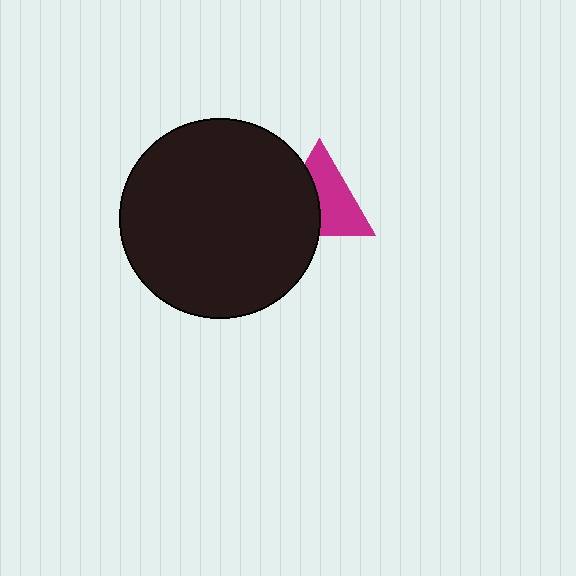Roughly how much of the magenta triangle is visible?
About half of it is visible (roughly 57%).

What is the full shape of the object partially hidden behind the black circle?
The partially hidden object is a magenta triangle.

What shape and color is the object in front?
The object in front is a black circle.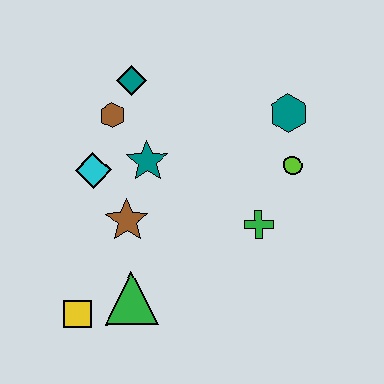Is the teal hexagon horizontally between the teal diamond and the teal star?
No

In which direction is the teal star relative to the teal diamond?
The teal star is below the teal diamond.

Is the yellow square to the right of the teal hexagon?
No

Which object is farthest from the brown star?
The teal hexagon is farthest from the brown star.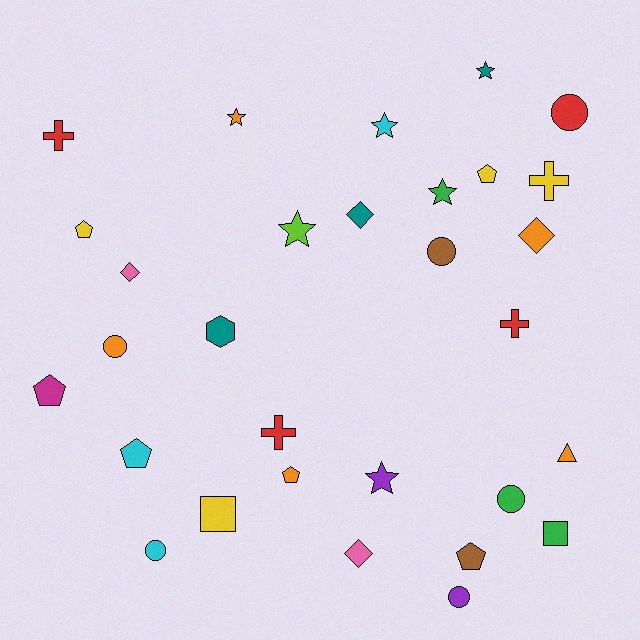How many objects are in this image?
There are 30 objects.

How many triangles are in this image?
There is 1 triangle.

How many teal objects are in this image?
There are 3 teal objects.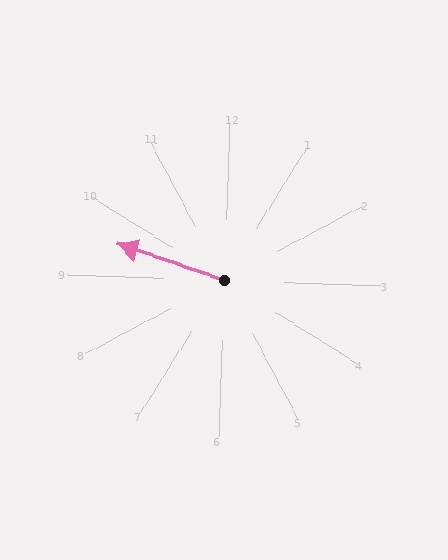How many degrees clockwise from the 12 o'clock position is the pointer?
Approximately 287 degrees.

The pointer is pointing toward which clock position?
Roughly 10 o'clock.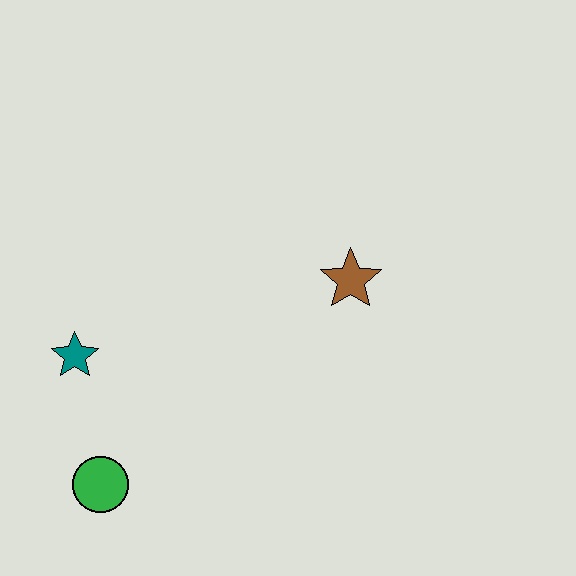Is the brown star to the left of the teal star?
No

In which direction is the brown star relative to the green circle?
The brown star is to the right of the green circle.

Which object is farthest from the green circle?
The brown star is farthest from the green circle.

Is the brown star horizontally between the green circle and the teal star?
No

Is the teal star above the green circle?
Yes